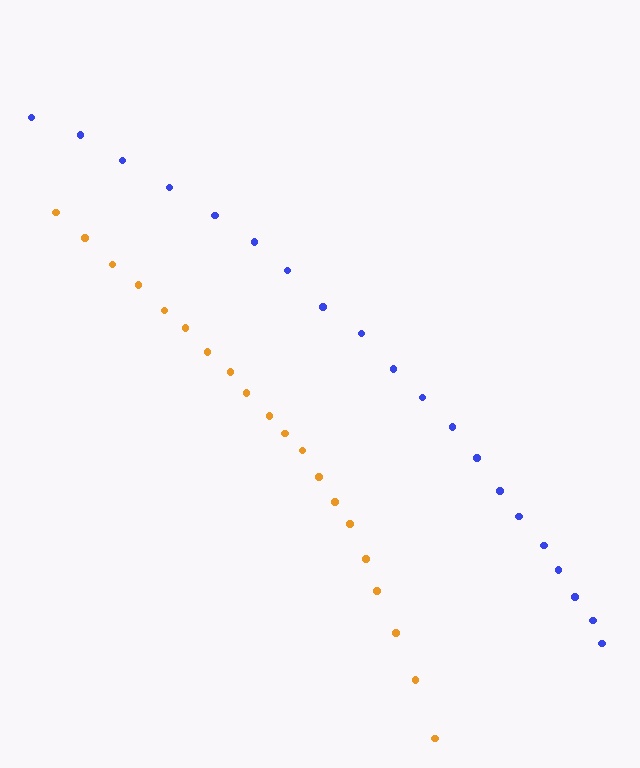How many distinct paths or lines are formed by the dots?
There are 2 distinct paths.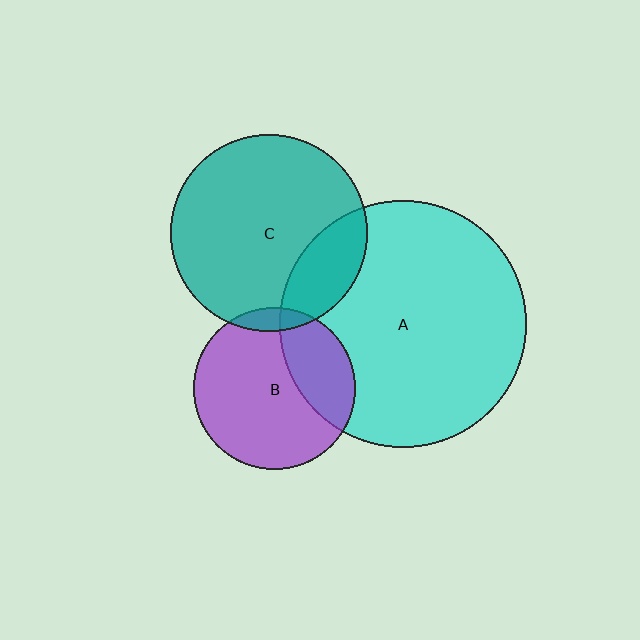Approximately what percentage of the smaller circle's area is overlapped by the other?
Approximately 20%.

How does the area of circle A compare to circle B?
Approximately 2.3 times.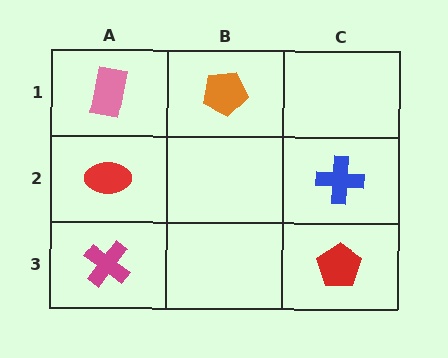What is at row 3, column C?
A red pentagon.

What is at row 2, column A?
A red ellipse.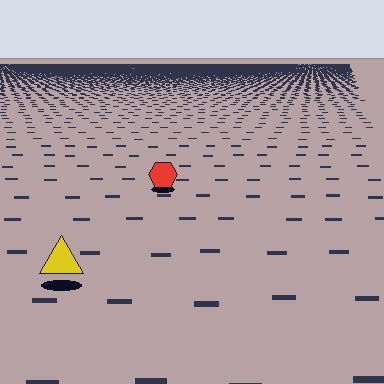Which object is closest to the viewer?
The yellow triangle is closest. The texture marks near it are larger and more spread out.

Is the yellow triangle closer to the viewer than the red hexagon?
Yes. The yellow triangle is closer — you can tell from the texture gradient: the ground texture is coarser near it.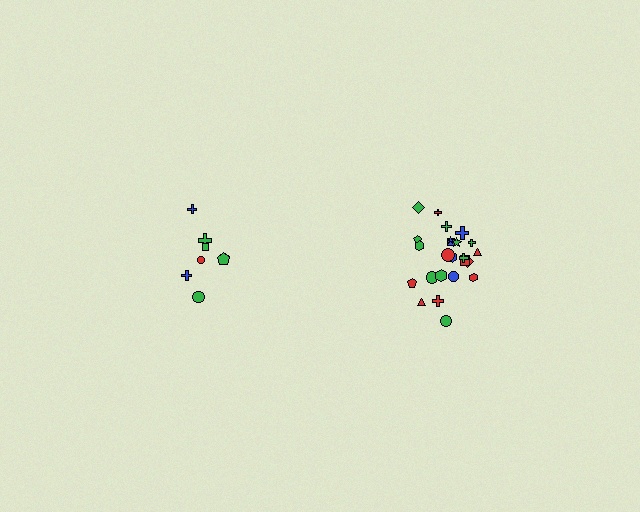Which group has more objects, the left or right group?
The right group.